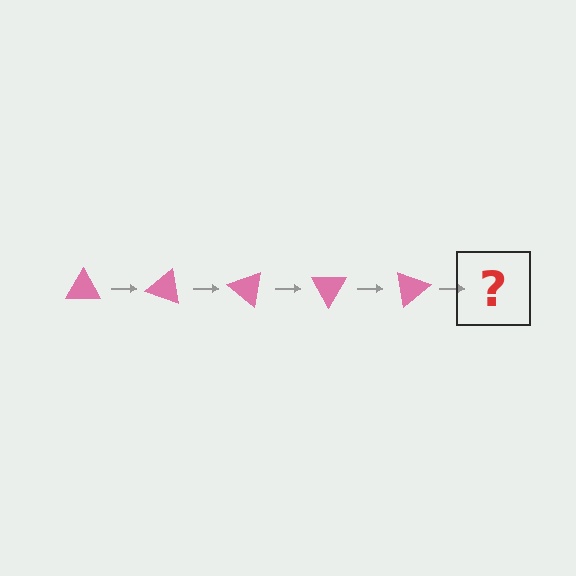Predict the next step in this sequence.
The next step is a pink triangle rotated 100 degrees.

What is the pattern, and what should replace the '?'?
The pattern is that the triangle rotates 20 degrees each step. The '?' should be a pink triangle rotated 100 degrees.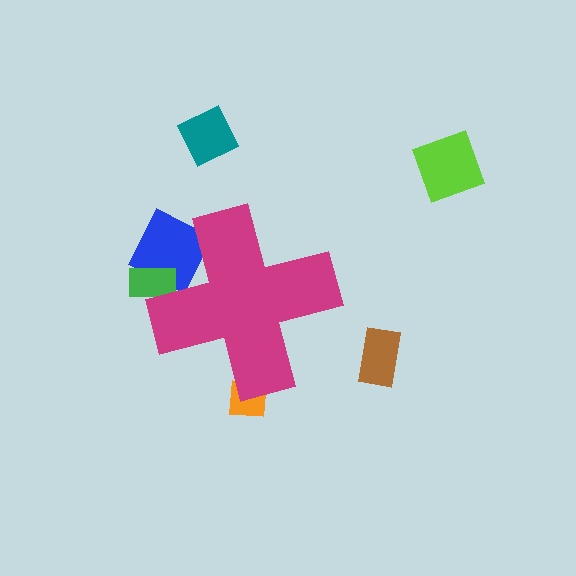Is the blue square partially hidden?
Yes, the blue square is partially hidden behind the magenta cross.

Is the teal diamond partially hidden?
No, the teal diamond is fully visible.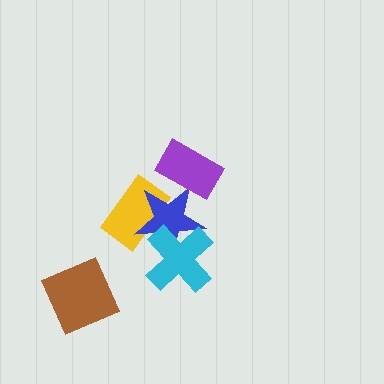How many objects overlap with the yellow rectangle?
1 object overlaps with the yellow rectangle.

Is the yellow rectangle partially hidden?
Yes, it is partially covered by another shape.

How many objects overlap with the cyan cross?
1 object overlaps with the cyan cross.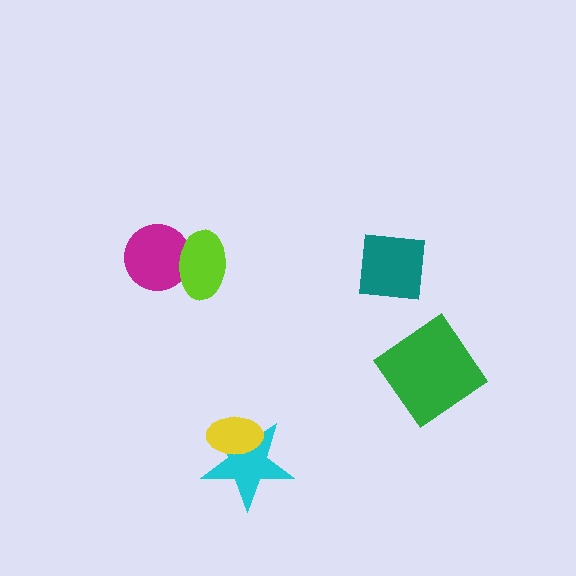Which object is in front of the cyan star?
The yellow ellipse is in front of the cyan star.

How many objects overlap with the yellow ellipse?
1 object overlaps with the yellow ellipse.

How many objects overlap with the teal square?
0 objects overlap with the teal square.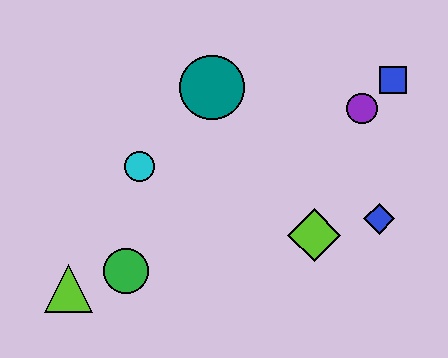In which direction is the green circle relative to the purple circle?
The green circle is to the left of the purple circle.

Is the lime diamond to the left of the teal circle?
No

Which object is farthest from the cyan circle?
The blue square is farthest from the cyan circle.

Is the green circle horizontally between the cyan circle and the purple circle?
No